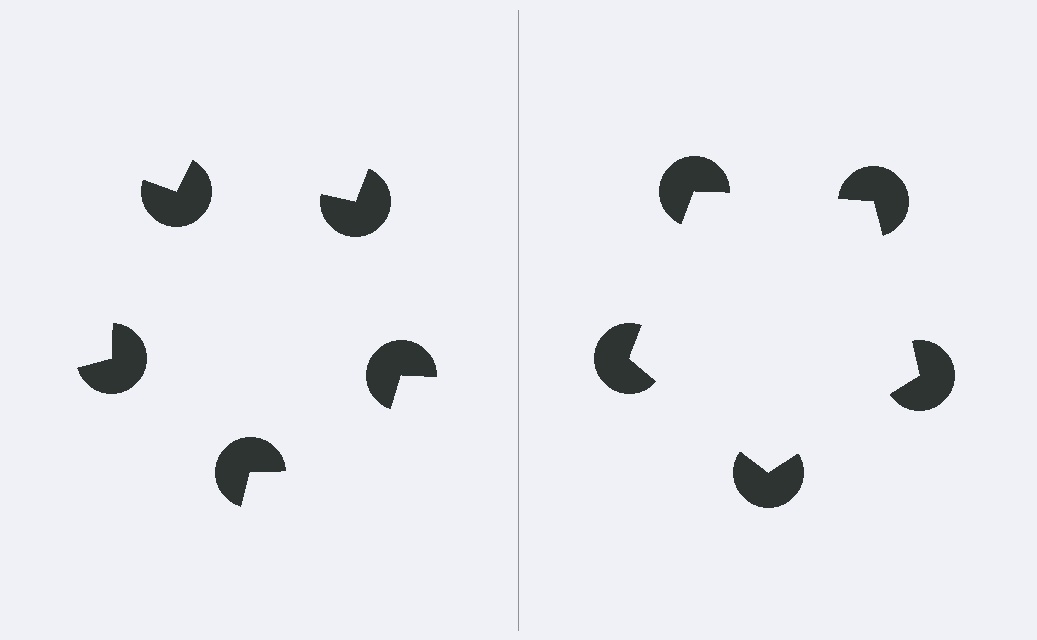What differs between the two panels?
The pac-man discs are positioned identically on both sides; only the wedge orientations differ. On the right they align to a pentagon; on the left they are misaligned.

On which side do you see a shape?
An illusory pentagon appears on the right side. On the left side the wedge cuts are rotated, so no coherent shape forms.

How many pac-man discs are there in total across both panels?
10 — 5 on each side.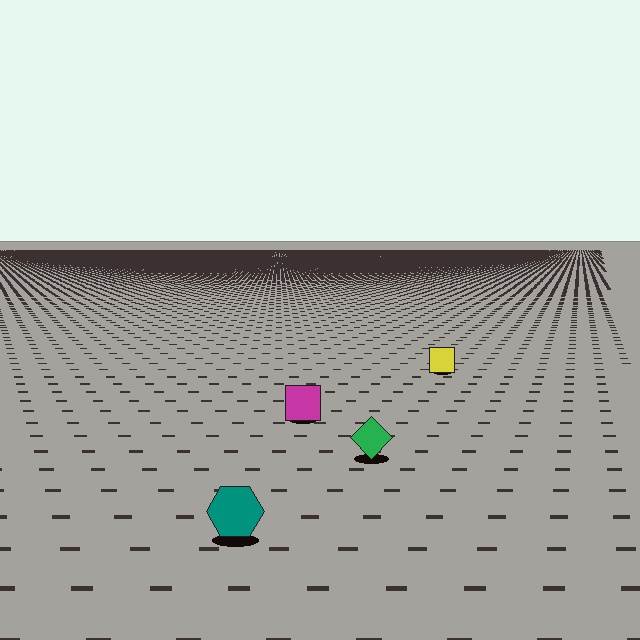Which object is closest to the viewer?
The teal hexagon is closest. The texture marks near it are larger and more spread out.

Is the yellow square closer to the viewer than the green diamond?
No. The green diamond is closer — you can tell from the texture gradient: the ground texture is coarser near it.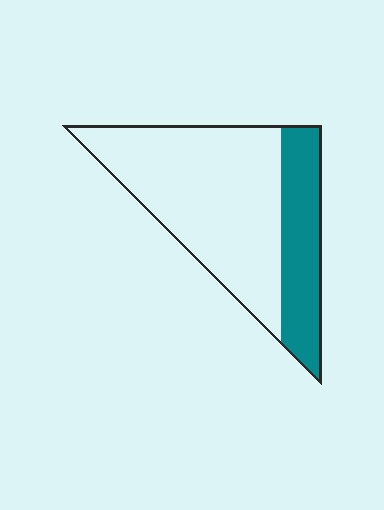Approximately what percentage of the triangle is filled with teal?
Approximately 30%.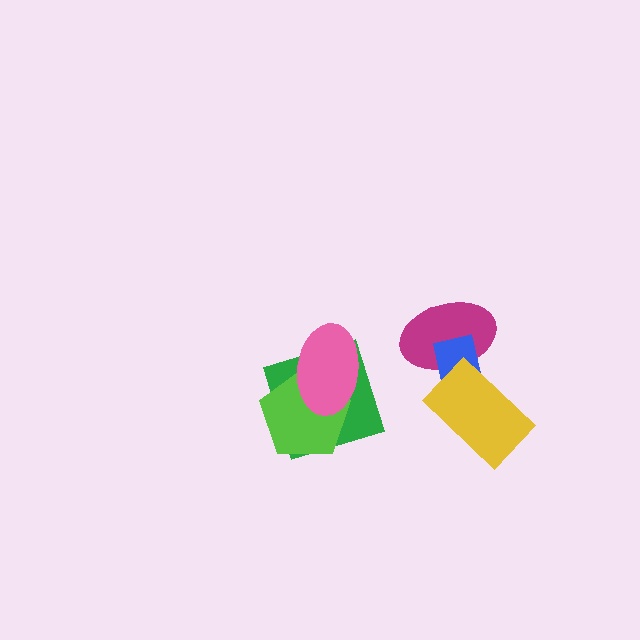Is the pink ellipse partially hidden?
No, no other shape covers it.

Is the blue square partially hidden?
Yes, it is partially covered by another shape.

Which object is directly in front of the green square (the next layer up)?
The lime pentagon is directly in front of the green square.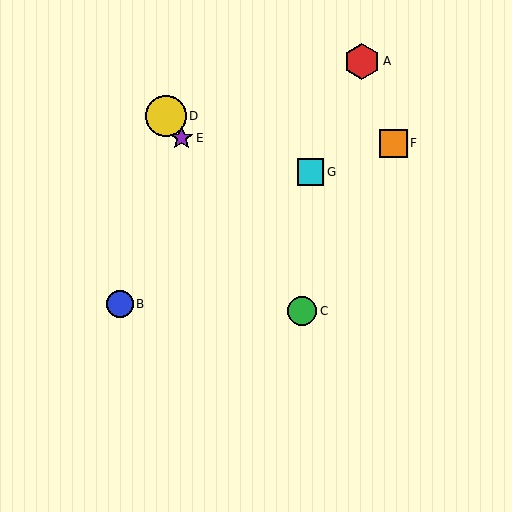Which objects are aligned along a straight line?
Objects C, D, E are aligned along a straight line.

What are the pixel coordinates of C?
Object C is at (302, 311).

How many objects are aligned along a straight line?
3 objects (C, D, E) are aligned along a straight line.